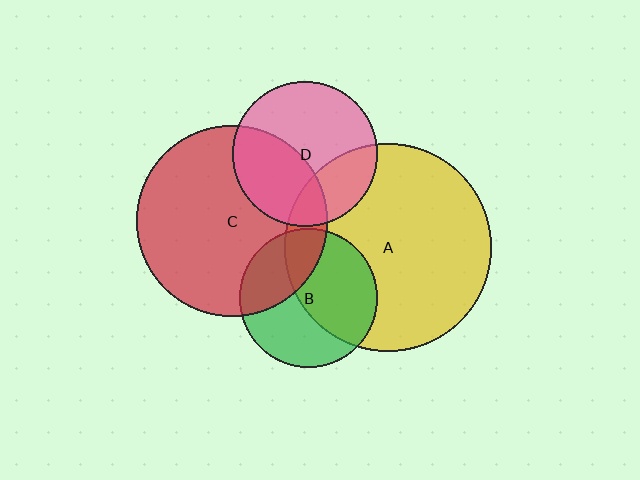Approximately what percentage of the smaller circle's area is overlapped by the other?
Approximately 25%.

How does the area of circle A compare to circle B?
Approximately 2.2 times.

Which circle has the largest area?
Circle A (yellow).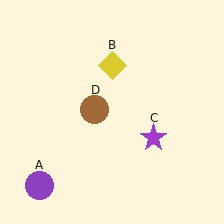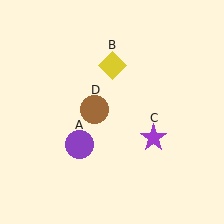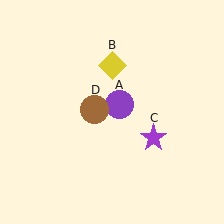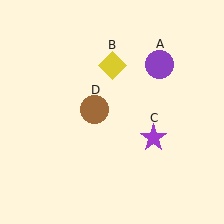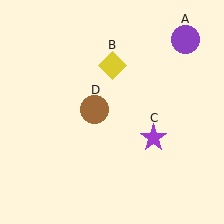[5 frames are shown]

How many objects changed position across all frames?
1 object changed position: purple circle (object A).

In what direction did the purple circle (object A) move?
The purple circle (object A) moved up and to the right.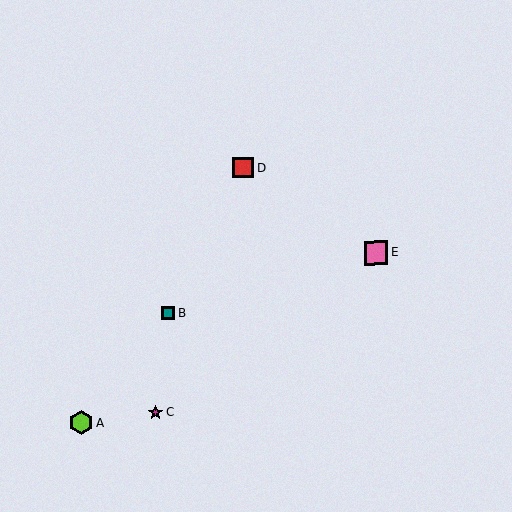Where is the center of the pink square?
The center of the pink square is at (376, 253).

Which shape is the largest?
The lime hexagon (labeled A) is the largest.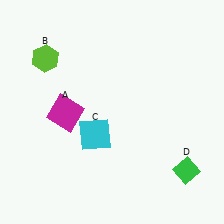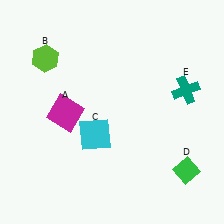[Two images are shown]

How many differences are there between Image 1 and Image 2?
There is 1 difference between the two images.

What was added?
A teal cross (E) was added in Image 2.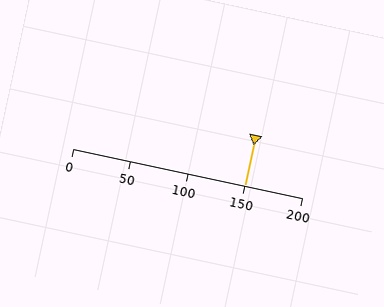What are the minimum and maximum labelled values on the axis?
The axis runs from 0 to 200.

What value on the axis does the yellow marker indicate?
The marker indicates approximately 150.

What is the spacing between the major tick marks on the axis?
The major ticks are spaced 50 apart.